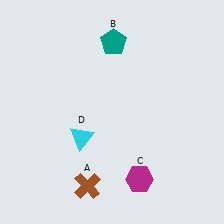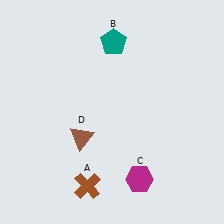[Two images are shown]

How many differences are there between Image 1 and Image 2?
There is 1 difference between the two images.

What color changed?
The triangle (D) changed from cyan in Image 1 to brown in Image 2.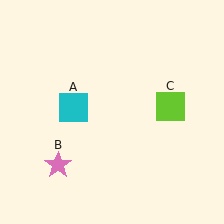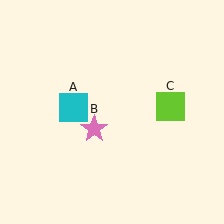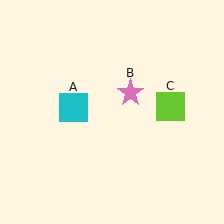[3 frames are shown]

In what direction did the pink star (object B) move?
The pink star (object B) moved up and to the right.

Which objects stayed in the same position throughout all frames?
Cyan square (object A) and lime square (object C) remained stationary.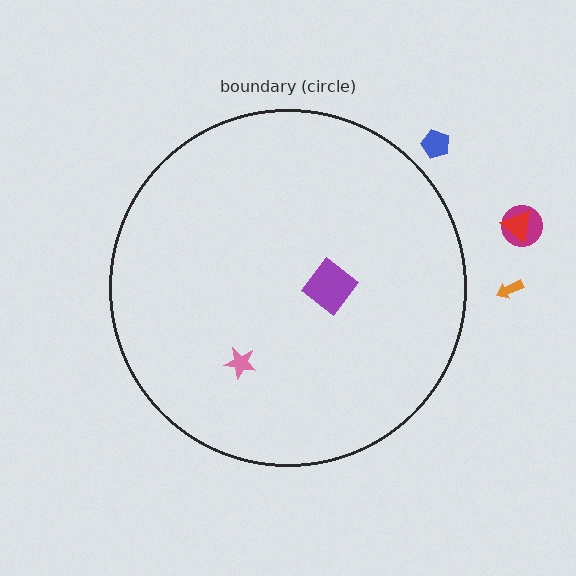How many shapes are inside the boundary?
2 inside, 4 outside.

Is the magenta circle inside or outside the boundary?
Outside.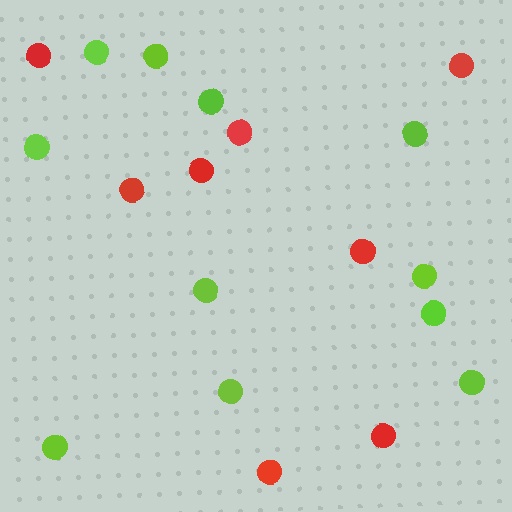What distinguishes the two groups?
There are 2 groups: one group of red circles (8) and one group of lime circles (11).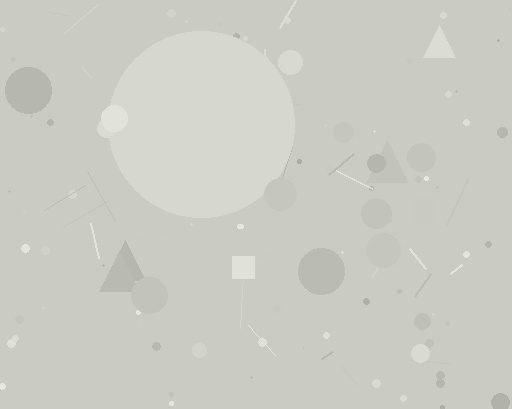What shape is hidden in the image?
A circle is hidden in the image.